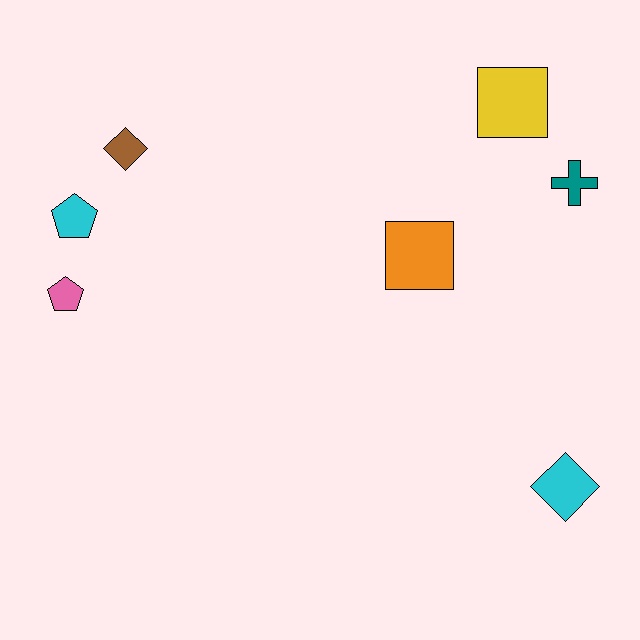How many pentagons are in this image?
There are 2 pentagons.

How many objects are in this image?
There are 7 objects.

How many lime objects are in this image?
There are no lime objects.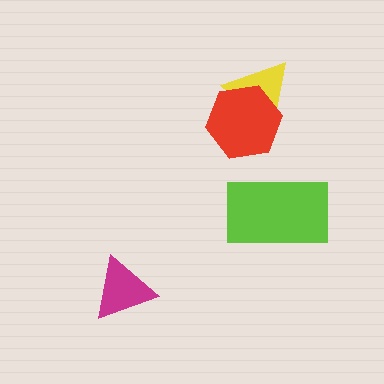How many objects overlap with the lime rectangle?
0 objects overlap with the lime rectangle.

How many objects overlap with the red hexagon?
1 object overlaps with the red hexagon.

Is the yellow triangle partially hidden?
Yes, it is partially covered by another shape.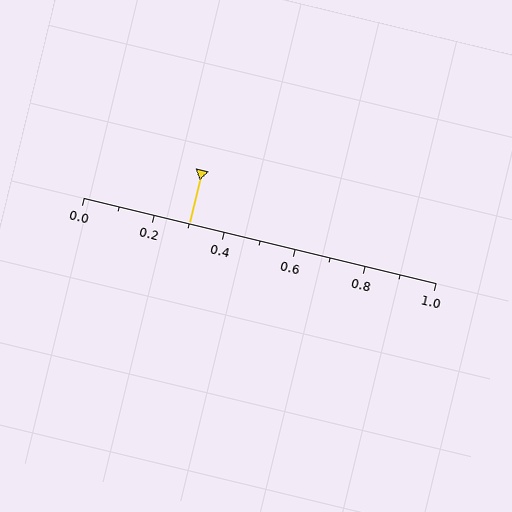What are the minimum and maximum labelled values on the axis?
The axis runs from 0.0 to 1.0.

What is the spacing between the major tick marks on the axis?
The major ticks are spaced 0.2 apart.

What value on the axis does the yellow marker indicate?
The marker indicates approximately 0.3.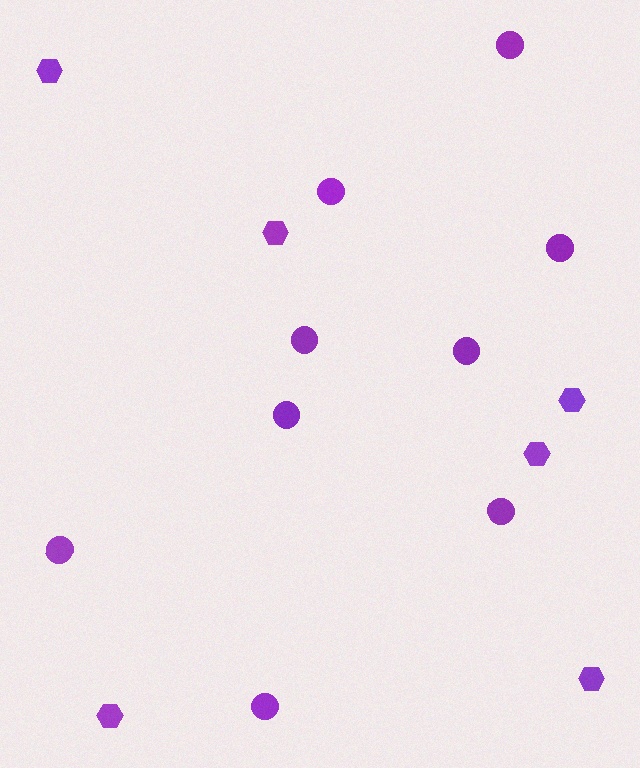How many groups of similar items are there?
There are 2 groups: one group of hexagons (6) and one group of circles (9).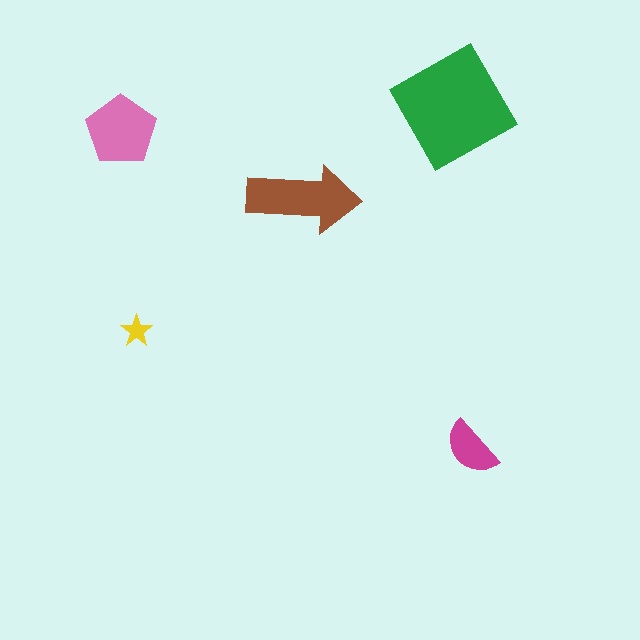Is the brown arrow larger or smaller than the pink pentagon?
Larger.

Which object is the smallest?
The yellow star.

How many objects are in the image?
There are 5 objects in the image.